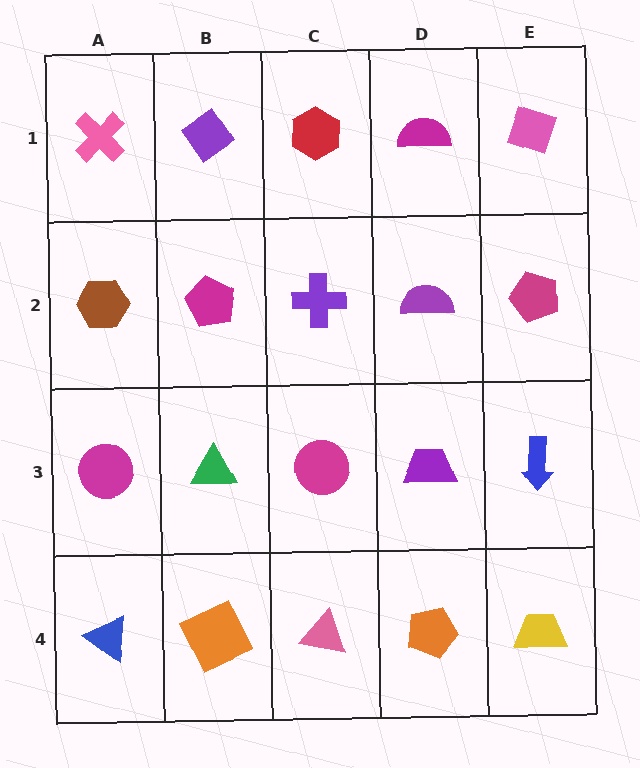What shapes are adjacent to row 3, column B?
A magenta pentagon (row 2, column B), an orange square (row 4, column B), a magenta circle (row 3, column A), a magenta circle (row 3, column C).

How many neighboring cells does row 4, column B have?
3.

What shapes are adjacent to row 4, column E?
A blue arrow (row 3, column E), an orange pentagon (row 4, column D).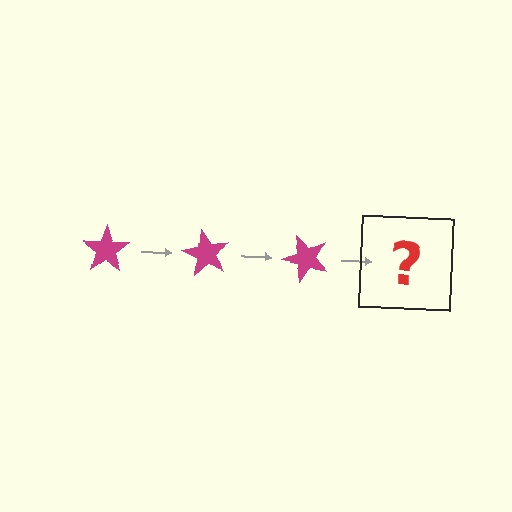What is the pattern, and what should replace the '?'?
The pattern is that the star rotates 60 degrees each step. The '?' should be a magenta star rotated 180 degrees.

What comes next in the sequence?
The next element should be a magenta star rotated 180 degrees.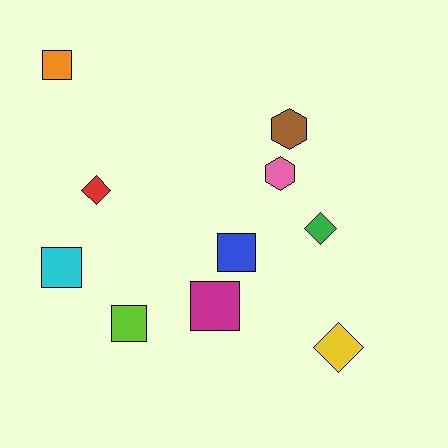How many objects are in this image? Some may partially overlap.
There are 10 objects.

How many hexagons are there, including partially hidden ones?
There are 2 hexagons.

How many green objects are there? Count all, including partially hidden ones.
There is 1 green object.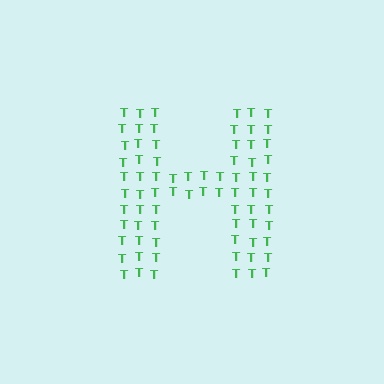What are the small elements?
The small elements are letter T's.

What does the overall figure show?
The overall figure shows the letter H.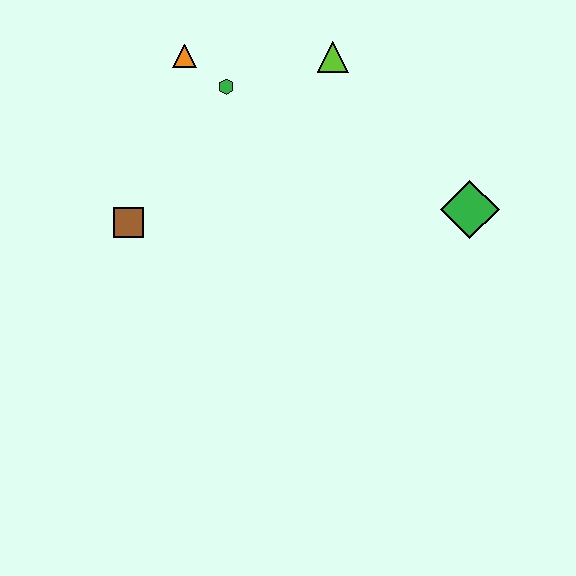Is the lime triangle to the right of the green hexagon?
Yes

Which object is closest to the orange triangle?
The green hexagon is closest to the orange triangle.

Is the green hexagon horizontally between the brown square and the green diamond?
Yes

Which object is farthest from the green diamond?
The brown square is farthest from the green diamond.